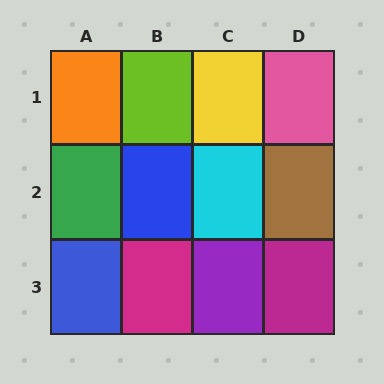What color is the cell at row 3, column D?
Magenta.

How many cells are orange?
1 cell is orange.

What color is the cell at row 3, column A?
Blue.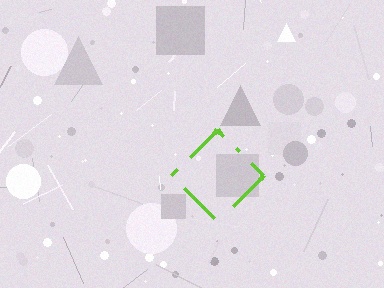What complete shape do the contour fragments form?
The contour fragments form a diamond.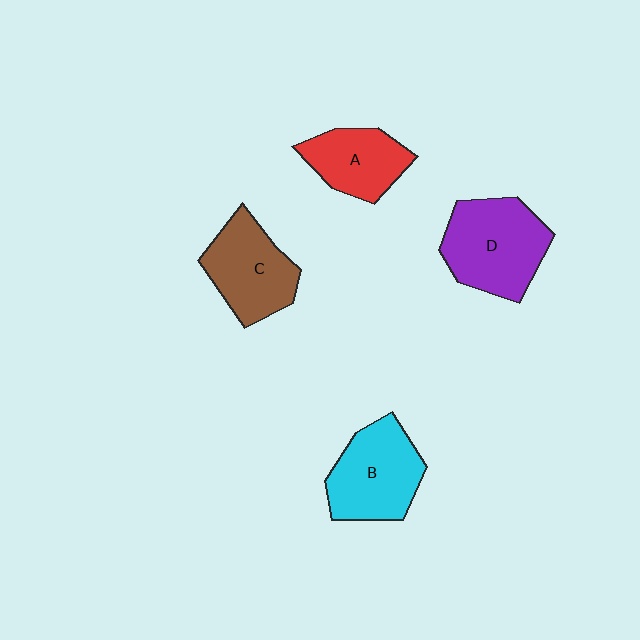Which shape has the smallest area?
Shape A (red).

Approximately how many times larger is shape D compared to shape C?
Approximately 1.2 times.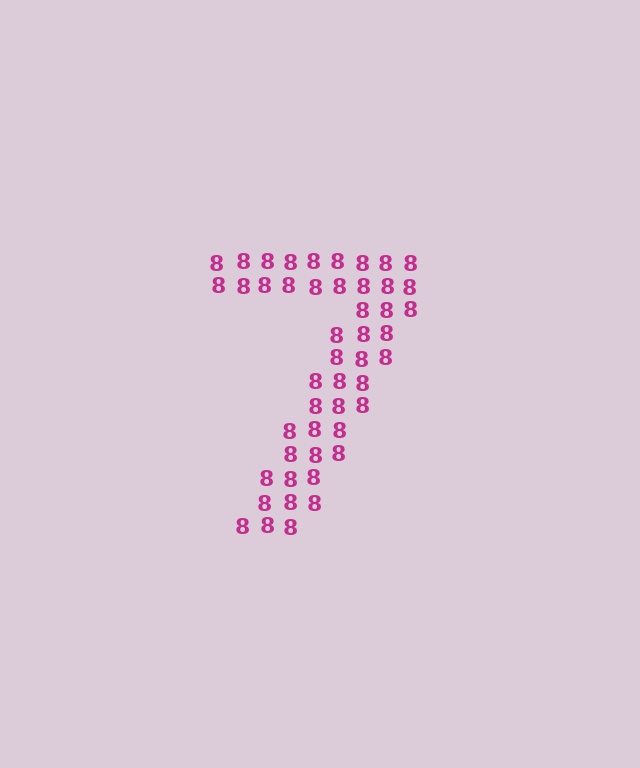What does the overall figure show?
The overall figure shows the digit 7.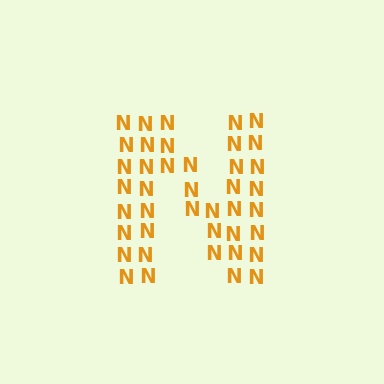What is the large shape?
The large shape is the letter N.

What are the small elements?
The small elements are letter N's.